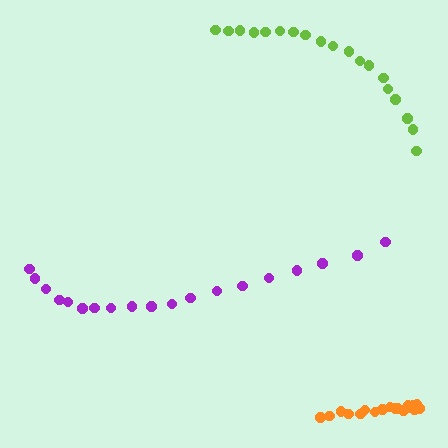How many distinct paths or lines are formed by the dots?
There are 3 distinct paths.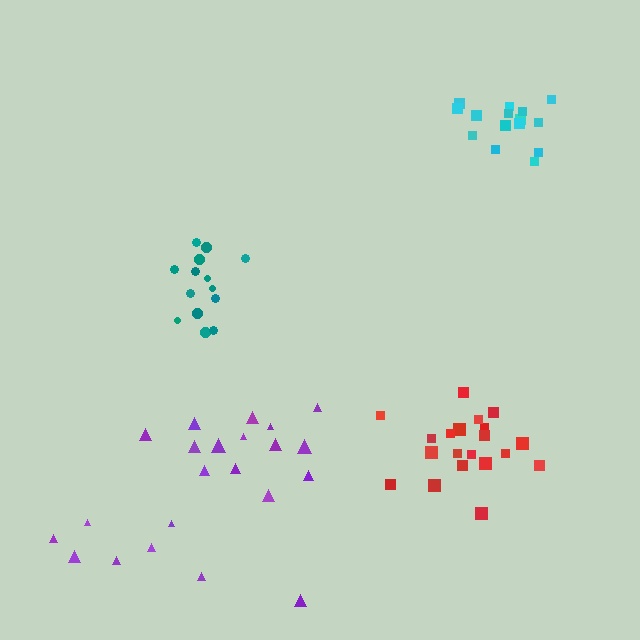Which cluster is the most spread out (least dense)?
Purple.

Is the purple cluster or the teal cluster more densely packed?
Teal.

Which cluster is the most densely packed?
Teal.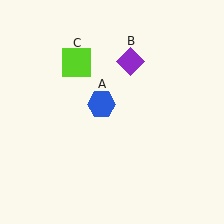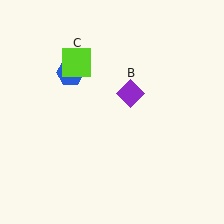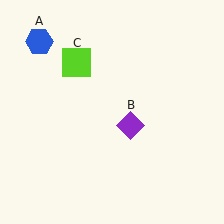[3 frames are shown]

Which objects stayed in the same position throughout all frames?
Lime square (object C) remained stationary.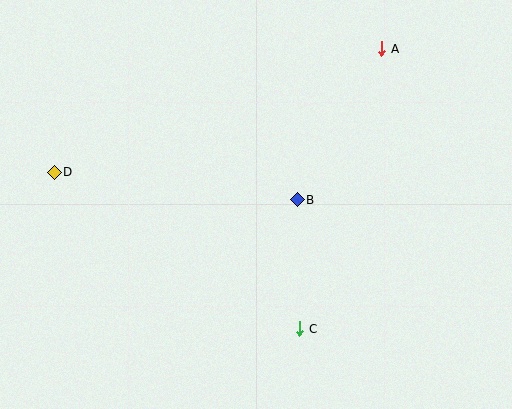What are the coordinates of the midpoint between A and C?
The midpoint between A and C is at (341, 189).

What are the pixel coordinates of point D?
Point D is at (54, 172).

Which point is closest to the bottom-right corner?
Point C is closest to the bottom-right corner.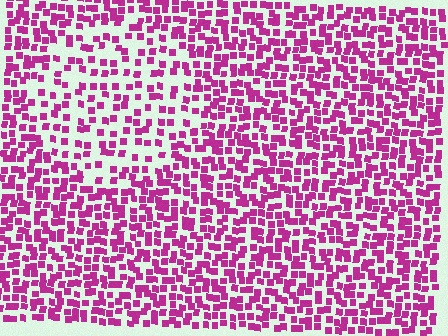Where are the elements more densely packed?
The elements are more densely packed outside the circle boundary.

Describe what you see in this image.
The image contains small magenta elements arranged at two different densities. A circle-shaped region is visible where the elements are less densely packed than the surrounding area.